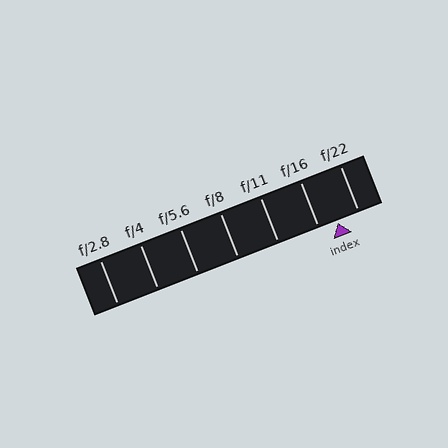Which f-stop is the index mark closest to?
The index mark is closest to f/16.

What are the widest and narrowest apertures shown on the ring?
The widest aperture shown is f/2.8 and the narrowest is f/22.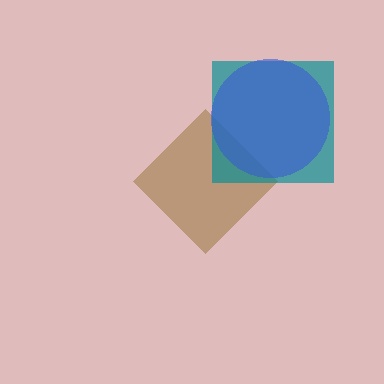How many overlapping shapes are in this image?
There are 3 overlapping shapes in the image.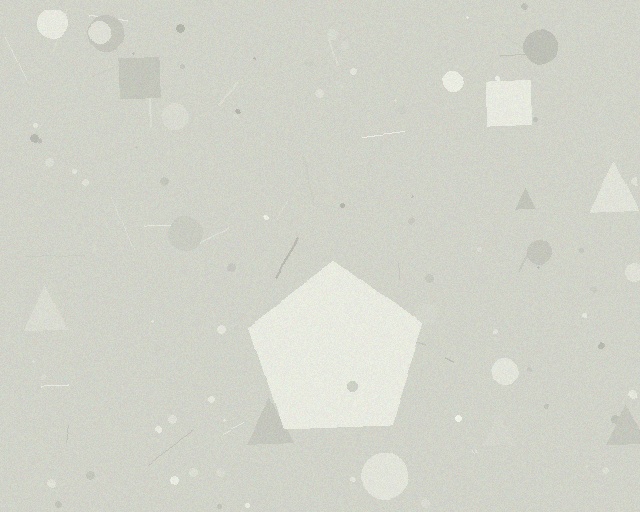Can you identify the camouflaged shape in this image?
The camouflaged shape is a pentagon.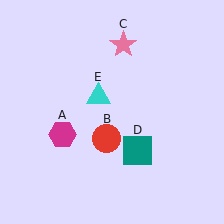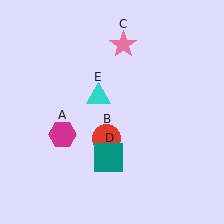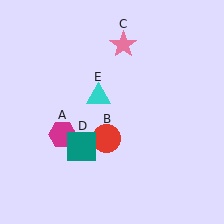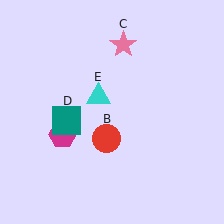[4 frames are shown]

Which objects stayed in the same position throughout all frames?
Magenta hexagon (object A) and red circle (object B) and pink star (object C) and cyan triangle (object E) remained stationary.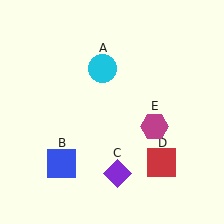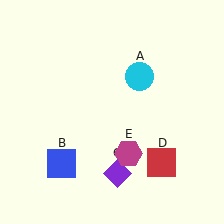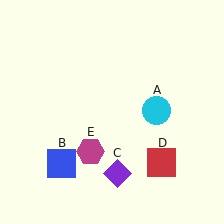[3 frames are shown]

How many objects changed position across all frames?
2 objects changed position: cyan circle (object A), magenta hexagon (object E).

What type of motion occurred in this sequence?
The cyan circle (object A), magenta hexagon (object E) rotated clockwise around the center of the scene.